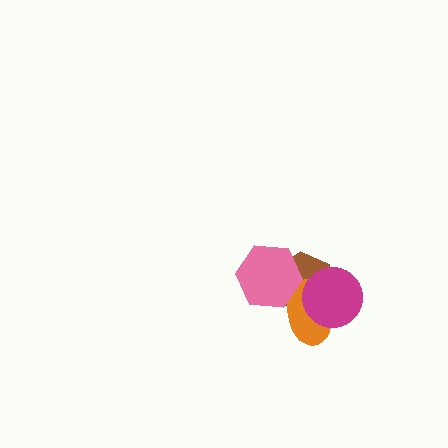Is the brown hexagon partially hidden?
Yes, it is partially covered by another shape.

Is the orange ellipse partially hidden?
Yes, it is partially covered by another shape.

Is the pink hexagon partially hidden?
No, no other shape covers it.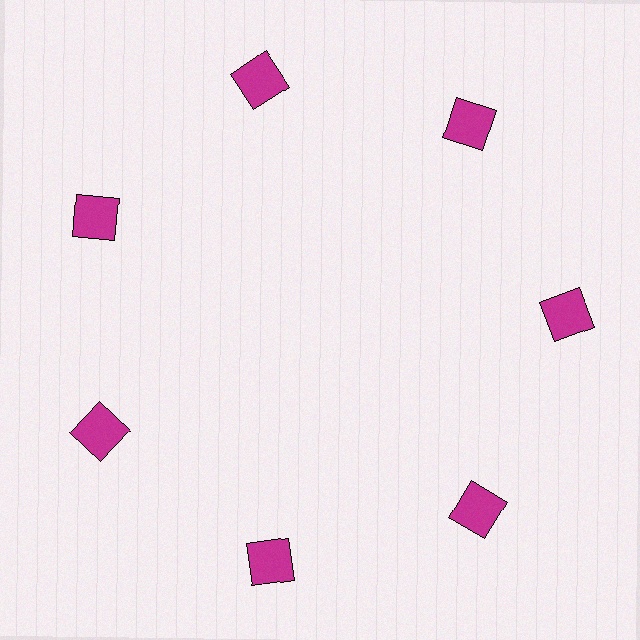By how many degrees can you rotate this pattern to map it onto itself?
The pattern maps onto itself every 51 degrees of rotation.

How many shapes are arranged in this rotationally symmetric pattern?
There are 7 shapes, arranged in 7 groups of 1.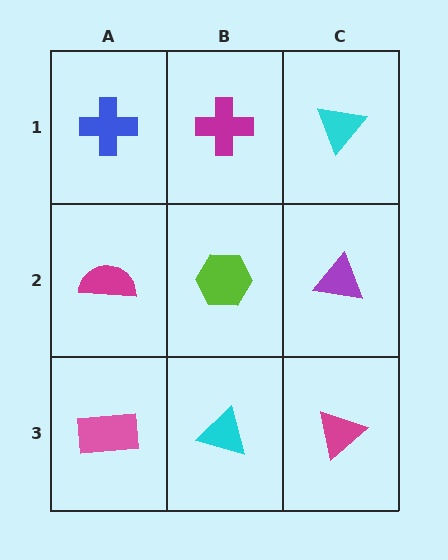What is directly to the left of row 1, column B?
A blue cross.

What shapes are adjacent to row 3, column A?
A magenta semicircle (row 2, column A), a cyan triangle (row 3, column B).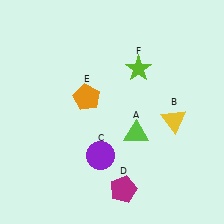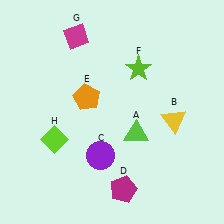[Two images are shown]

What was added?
A magenta diamond (G), a lime diamond (H) were added in Image 2.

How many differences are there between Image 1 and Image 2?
There are 2 differences between the two images.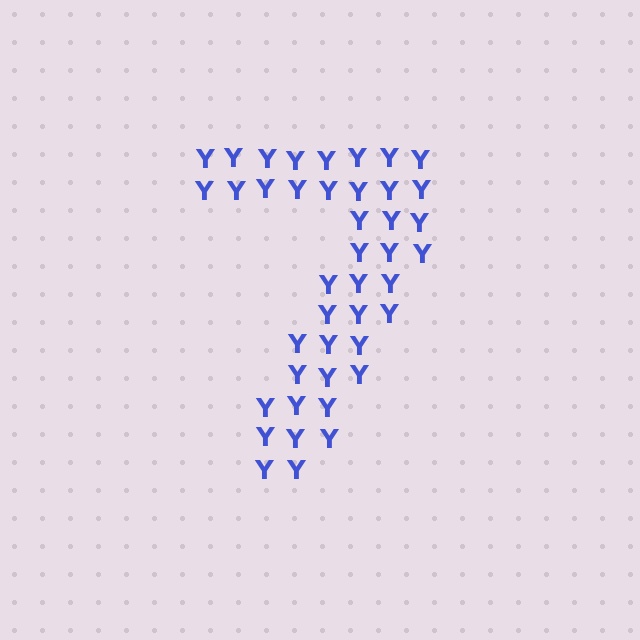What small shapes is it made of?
It is made of small letter Y's.